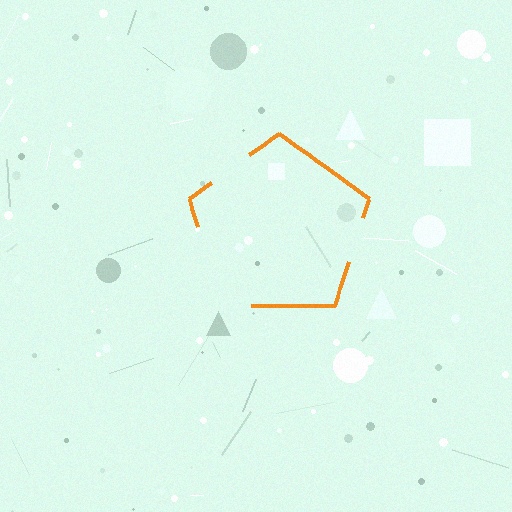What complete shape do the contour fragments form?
The contour fragments form a pentagon.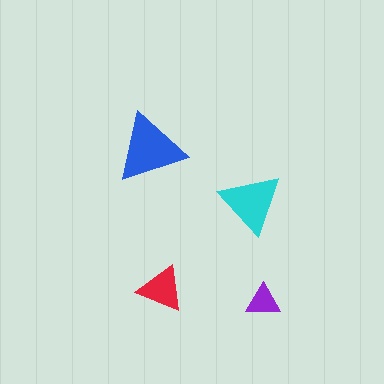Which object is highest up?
The blue triangle is topmost.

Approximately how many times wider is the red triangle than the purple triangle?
About 1.5 times wider.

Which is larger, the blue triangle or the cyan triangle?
The blue one.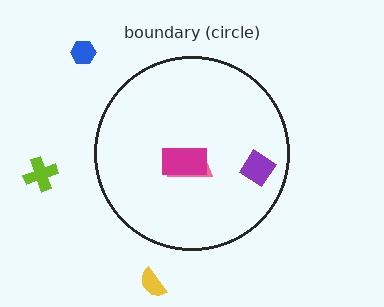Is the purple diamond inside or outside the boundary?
Inside.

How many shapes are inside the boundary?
3 inside, 3 outside.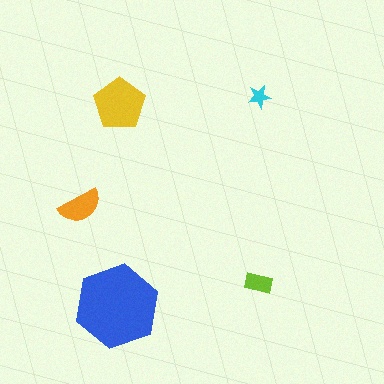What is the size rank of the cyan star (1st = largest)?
5th.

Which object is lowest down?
The blue hexagon is bottommost.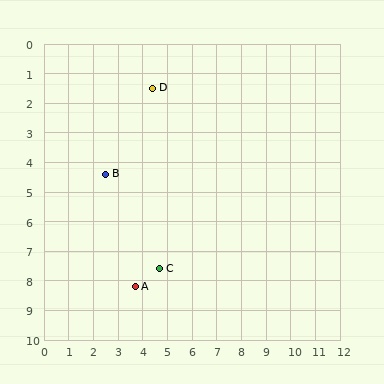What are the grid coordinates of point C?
Point C is at approximately (4.7, 7.6).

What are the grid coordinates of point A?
Point A is at approximately (3.7, 8.2).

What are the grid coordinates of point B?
Point B is at approximately (2.5, 4.4).